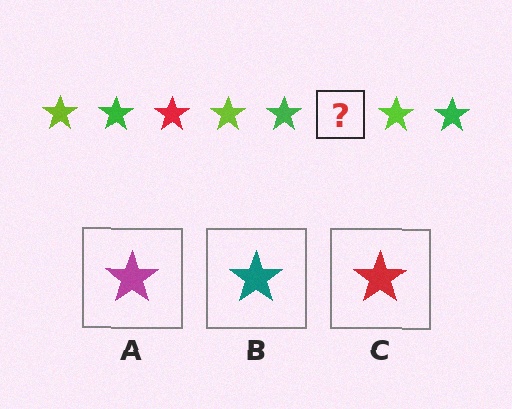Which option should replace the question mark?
Option C.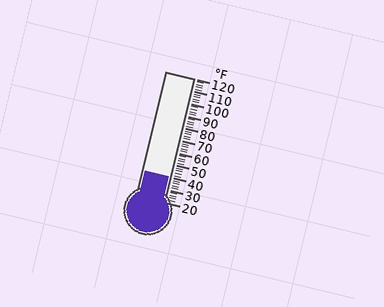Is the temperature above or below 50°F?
The temperature is below 50°F.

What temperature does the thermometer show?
The thermometer shows approximately 40°F.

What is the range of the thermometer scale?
The thermometer scale ranges from 20°F to 120°F.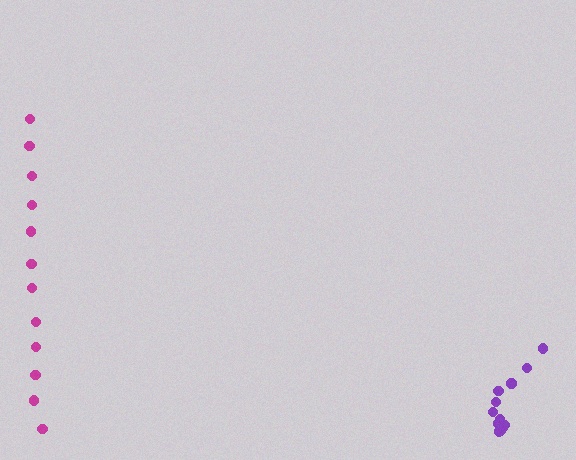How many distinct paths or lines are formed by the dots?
There are 2 distinct paths.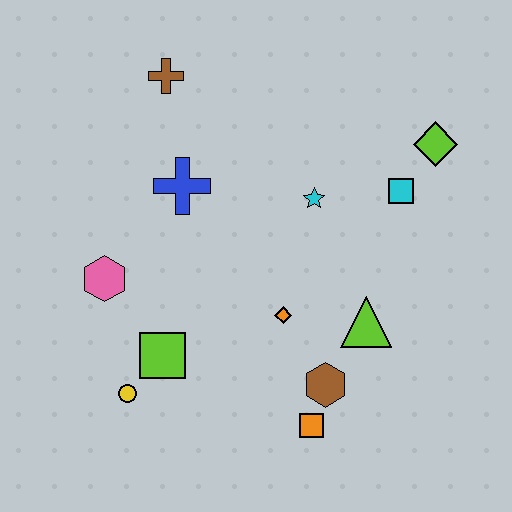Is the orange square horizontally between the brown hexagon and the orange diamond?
Yes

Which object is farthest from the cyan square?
The yellow circle is farthest from the cyan square.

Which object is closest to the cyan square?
The lime diamond is closest to the cyan square.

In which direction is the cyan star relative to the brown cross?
The cyan star is to the right of the brown cross.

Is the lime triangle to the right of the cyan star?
Yes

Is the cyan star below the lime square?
No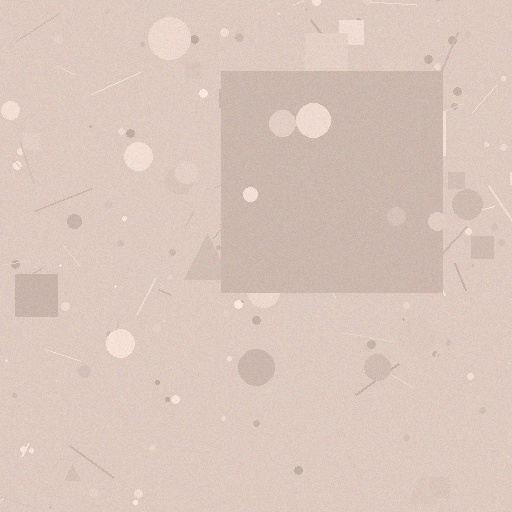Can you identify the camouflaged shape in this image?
The camouflaged shape is a square.